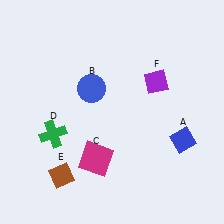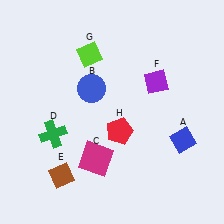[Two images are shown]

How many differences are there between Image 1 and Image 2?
There are 2 differences between the two images.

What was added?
A lime diamond (G), a red pentagon (H) were added in Image 2.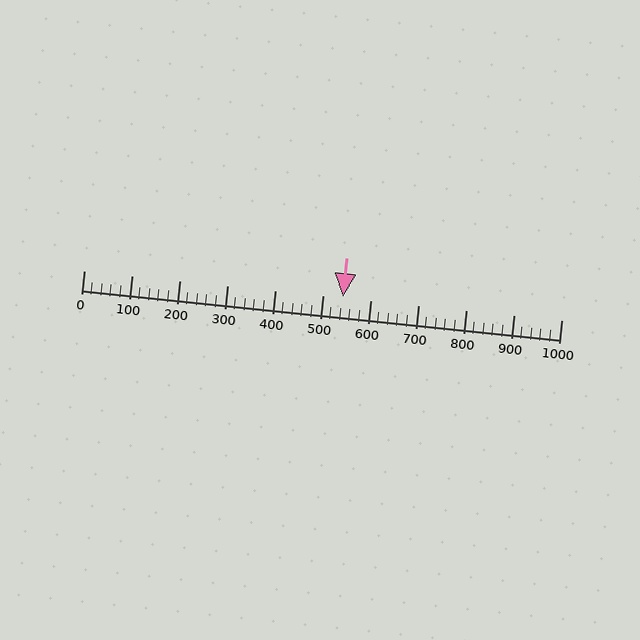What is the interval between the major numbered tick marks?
The major tick marks are spaced 100 units apart.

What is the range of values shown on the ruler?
The ruler shows values from 0 to 1000.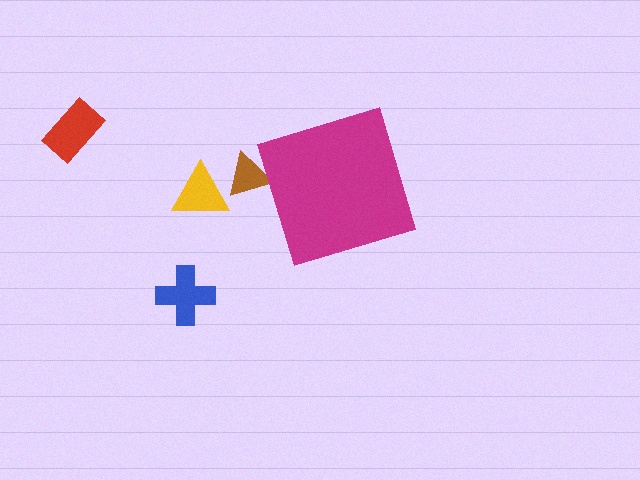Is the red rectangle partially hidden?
No, the red rectangle is fully visible.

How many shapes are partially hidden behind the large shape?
1 shape is partially hidden.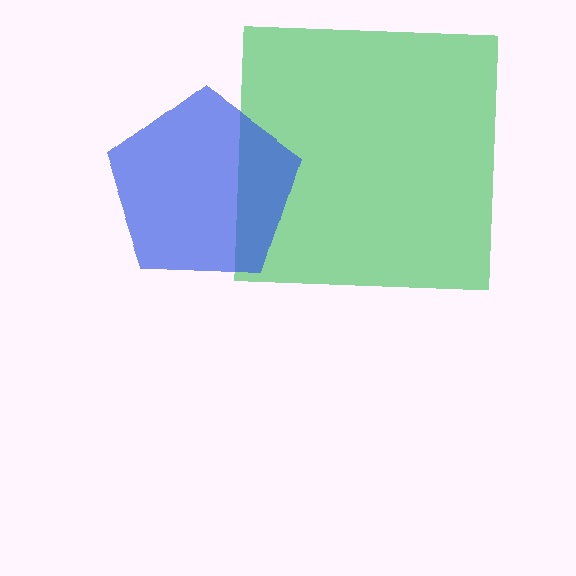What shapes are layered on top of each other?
The layered shapes are: a green square, a blue pentagon.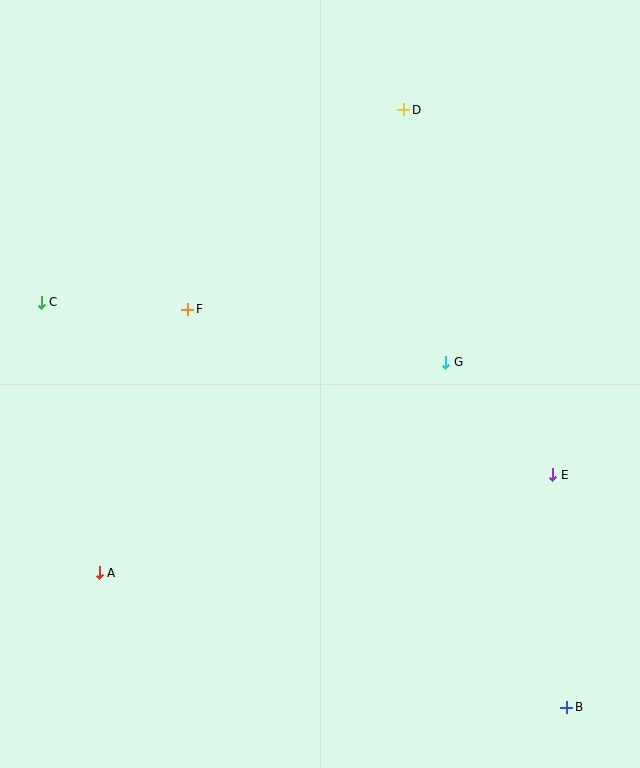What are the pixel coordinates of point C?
Point C is at (41, 303).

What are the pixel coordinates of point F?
Point F is at (187, 309).